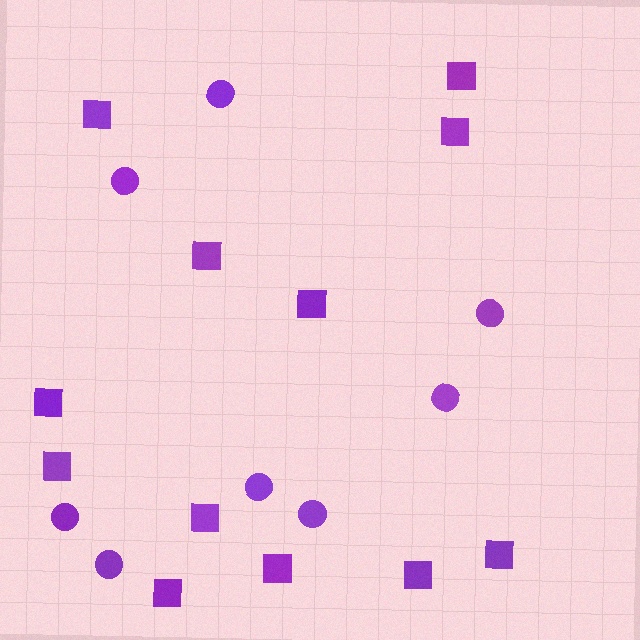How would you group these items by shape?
There are 2 groups: one group of squares (12) and one group of circles (8).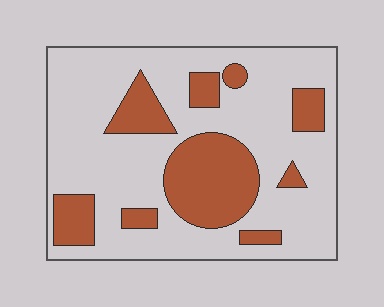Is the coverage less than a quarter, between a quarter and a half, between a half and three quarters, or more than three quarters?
Between a quarter and a half.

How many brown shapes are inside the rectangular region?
9.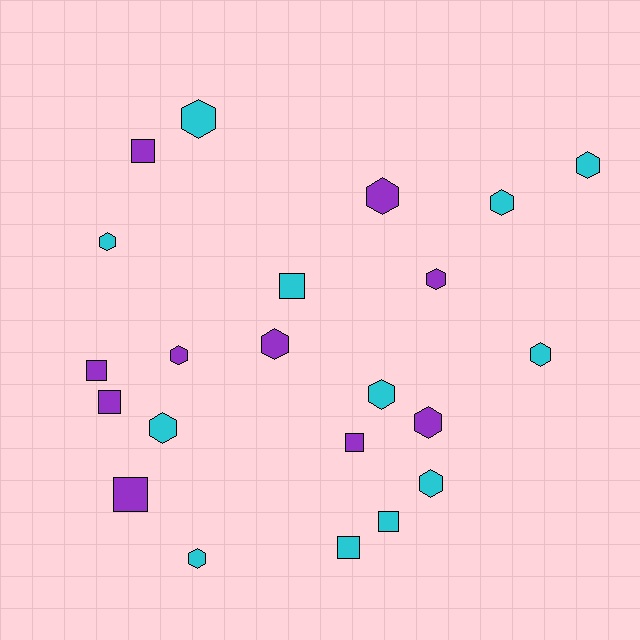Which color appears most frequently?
Cyan, with 12 objects.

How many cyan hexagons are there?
There are 9 cyan hexagons.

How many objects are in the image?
There are 22 objects.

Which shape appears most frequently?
Hexagon, with 14 objects.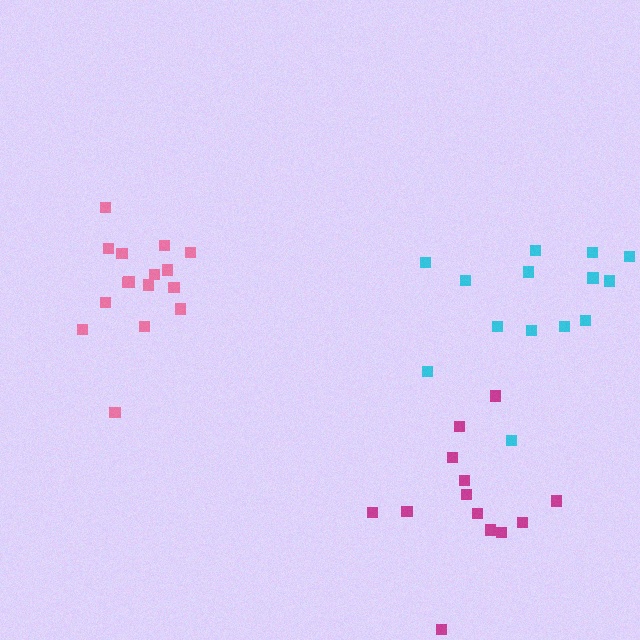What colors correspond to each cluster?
The clusters are colored: magenta, pink, cyan.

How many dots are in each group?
Group 1: 13 dots, Group 2: 16 dots, Group 3: 14 dots (43 total).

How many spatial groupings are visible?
There are 3 spatial groupings.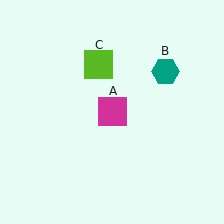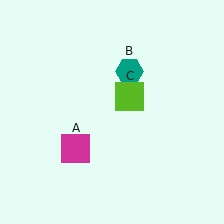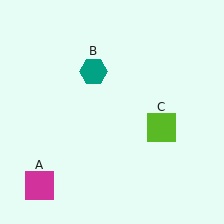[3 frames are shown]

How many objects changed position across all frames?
3 objects changed position: magenta square (object A), teal hexagon (object B), lime square (object C).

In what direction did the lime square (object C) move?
The lime square (object C) moved down and to the right.